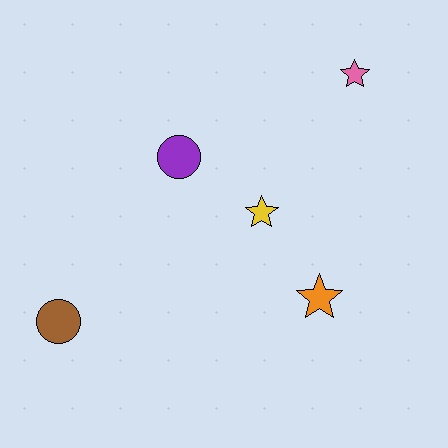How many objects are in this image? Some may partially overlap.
There are 5 objects.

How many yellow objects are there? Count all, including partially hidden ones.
There is 1 yellow object.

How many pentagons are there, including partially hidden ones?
There are no pentagons.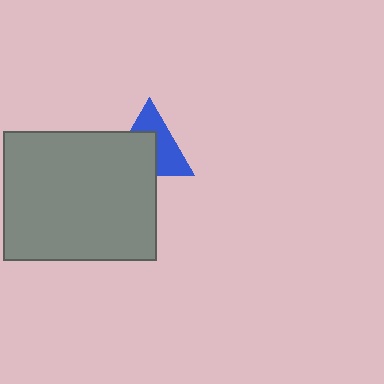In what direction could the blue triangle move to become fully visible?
The blue triangle could move toward the upper-right. That would shift it out from behind the gray rectangle entirely.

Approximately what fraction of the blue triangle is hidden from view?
Roughly 50% of the blue triangle is hidden behind the gray rectangle.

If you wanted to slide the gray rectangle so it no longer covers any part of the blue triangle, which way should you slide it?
Slide it toward the lower-left — that is the most direct way to separate the two shapes.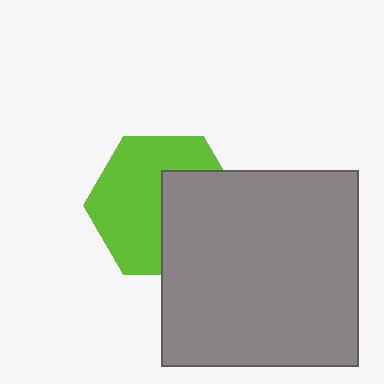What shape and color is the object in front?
The object in front is a gray square.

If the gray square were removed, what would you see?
You would see the complete lime hexagon.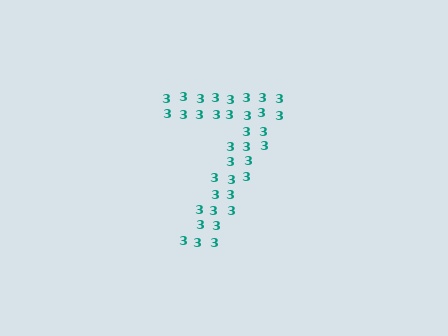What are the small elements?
The small elements are digit 3's.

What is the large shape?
The large shape is the digit 7.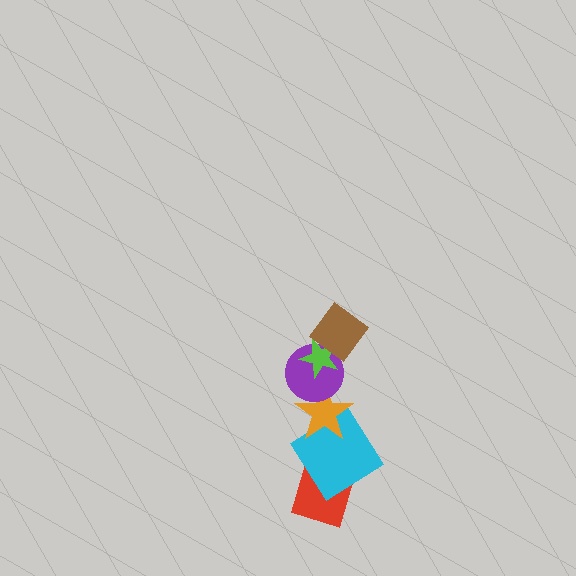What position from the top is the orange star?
The orange star is 4th from the top.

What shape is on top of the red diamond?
The cyan diamond is on top of the red diamond.